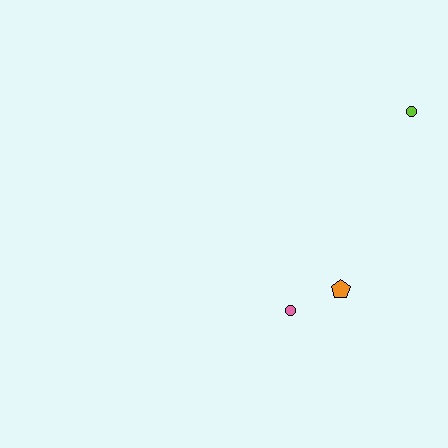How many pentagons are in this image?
There is 1 pentagon.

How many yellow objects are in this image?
There are no yellow objects.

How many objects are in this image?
There are 3 objects.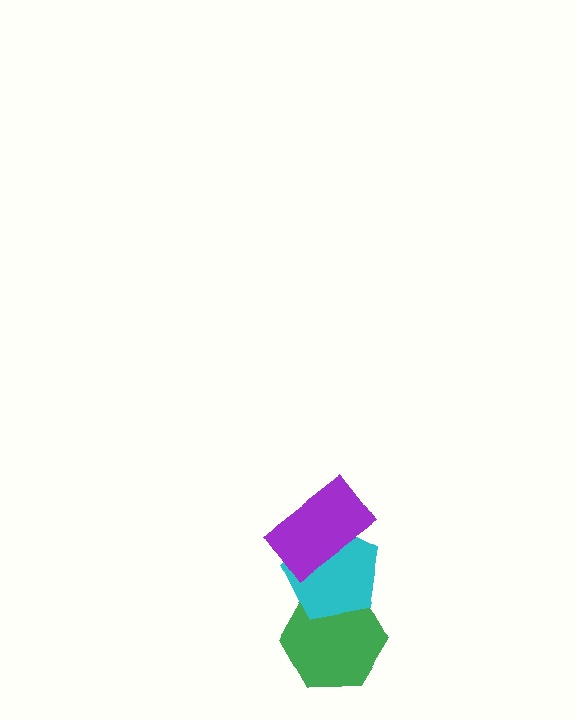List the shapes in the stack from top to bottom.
From top to bottom: the purple rectangle, the cyan pentagon, the green hexagon.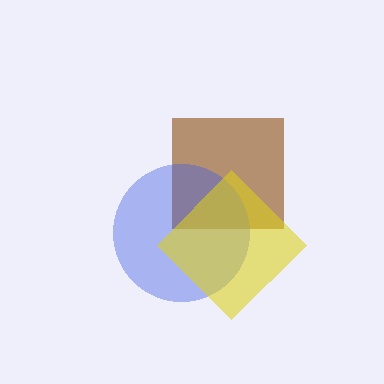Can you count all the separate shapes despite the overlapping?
Yes, there are 3 separate shapes.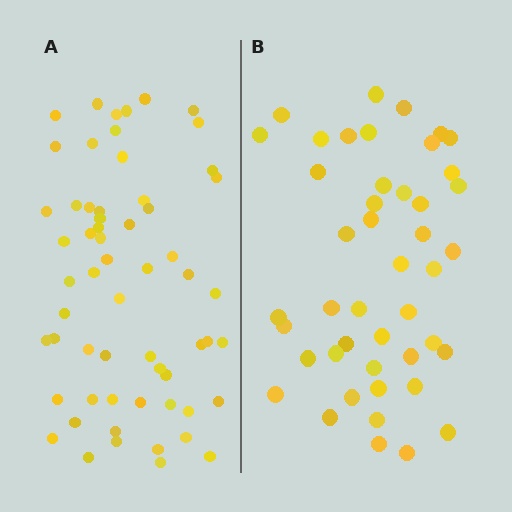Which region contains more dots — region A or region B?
Region A (the left region) has more dots.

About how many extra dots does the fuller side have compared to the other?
Region A has approximately 15 more dots than region B.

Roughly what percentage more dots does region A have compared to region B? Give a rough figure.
About 35% more.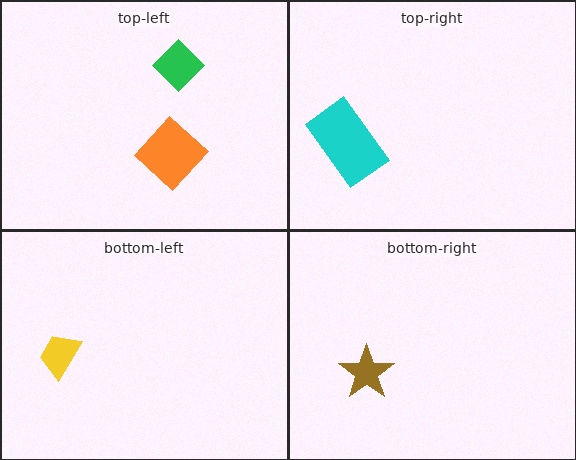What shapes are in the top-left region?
The green diamond, the orange diamond.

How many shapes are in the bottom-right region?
1.